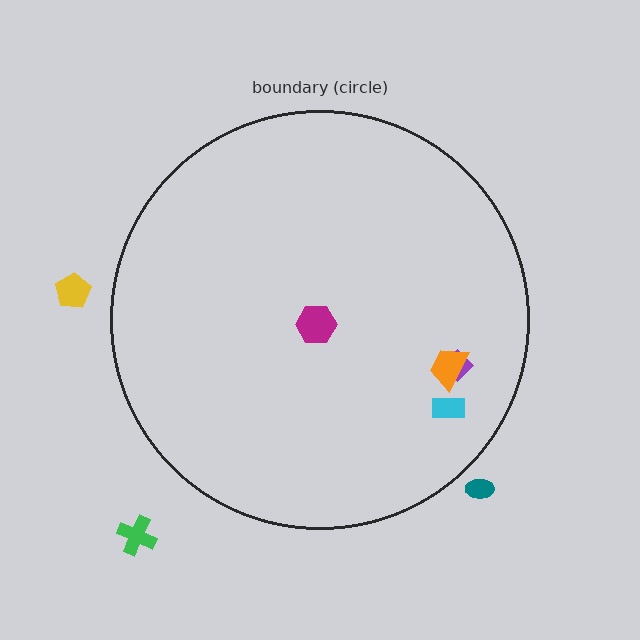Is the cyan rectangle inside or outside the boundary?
Inside.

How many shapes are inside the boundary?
4 inside, 3 outside.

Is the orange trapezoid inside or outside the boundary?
Inside.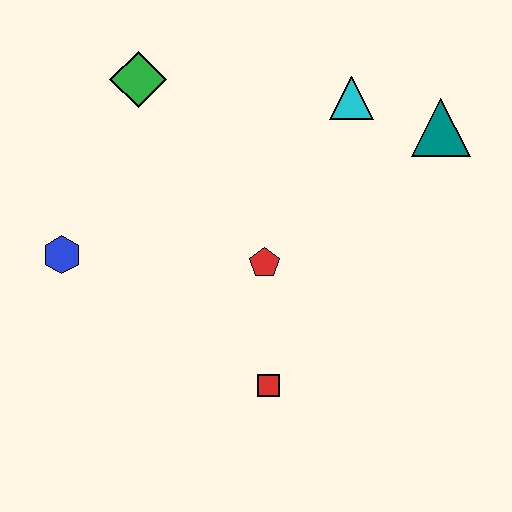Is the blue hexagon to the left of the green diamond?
Yes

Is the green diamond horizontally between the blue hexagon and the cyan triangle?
Yes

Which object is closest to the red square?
The red pentagon is closest to the red square.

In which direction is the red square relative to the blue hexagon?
The red square is to the right of the blue hexagon.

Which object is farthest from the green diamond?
The red square is farthest from the green diamond.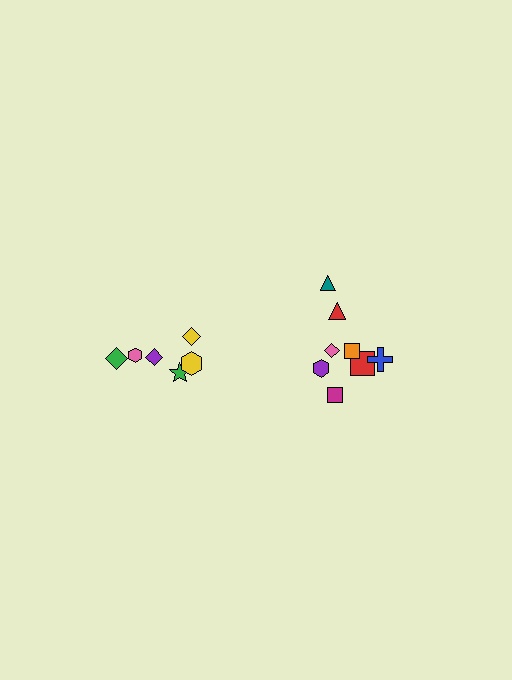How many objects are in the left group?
There are 6 objects.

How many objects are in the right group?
There are 8 objects.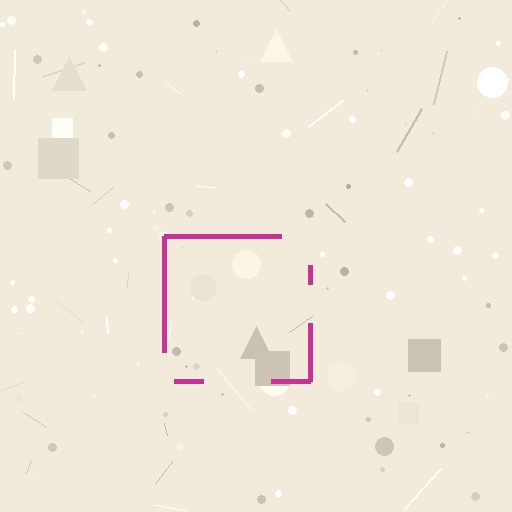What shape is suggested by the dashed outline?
The dashed outline suggests a square.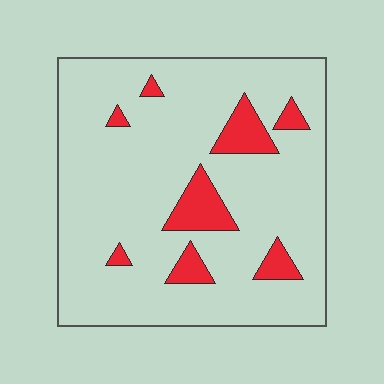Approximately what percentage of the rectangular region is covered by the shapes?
Approximately 10%.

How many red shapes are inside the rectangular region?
8.